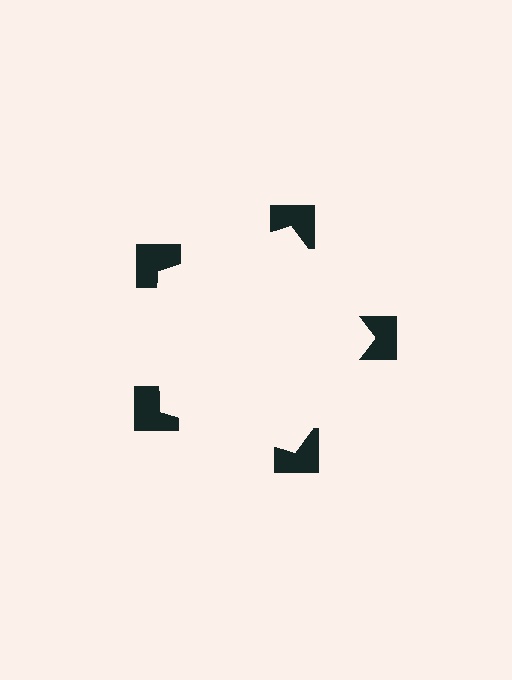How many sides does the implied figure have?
5 sides.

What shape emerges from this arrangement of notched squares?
An illusory pentagon — its edges are inferred from the aligned wedge cuts in the notched squares, not physically drawn.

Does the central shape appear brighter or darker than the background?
It typically appears slightly brighter than the background, even though no actual brightness change is drawn.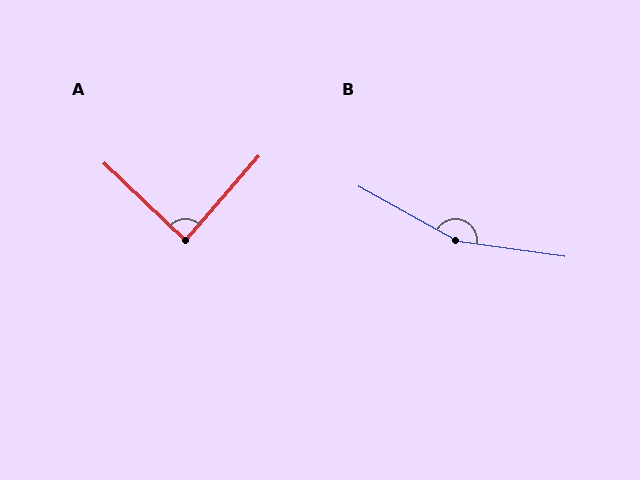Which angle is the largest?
B, at approximately 159 degrees.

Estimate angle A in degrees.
Approximately 87 degrees.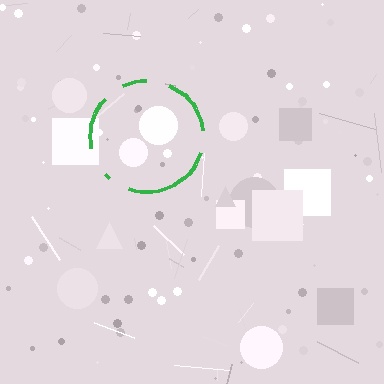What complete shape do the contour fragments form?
The contour fragments form a circle.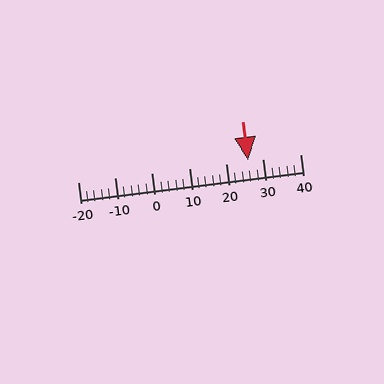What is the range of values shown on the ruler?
The ruler shows values from -20 to 40.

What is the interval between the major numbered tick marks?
The major tick marks are spaced 10 units apart.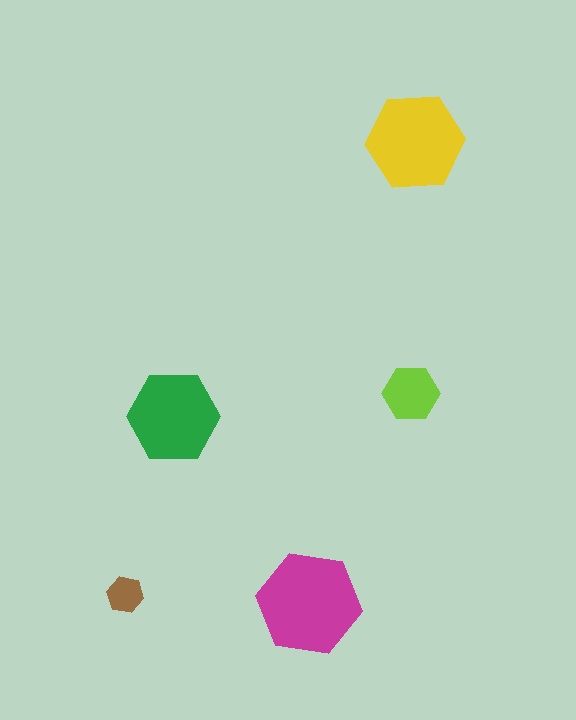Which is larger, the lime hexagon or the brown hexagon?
The lime one.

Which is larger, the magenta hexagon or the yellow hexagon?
The magenta one.